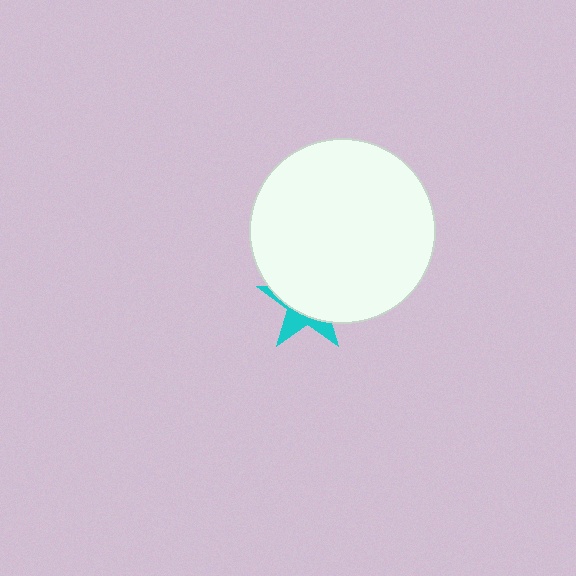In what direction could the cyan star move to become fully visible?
The cyan star could move down. That would shift it out from behind the white circle entirely.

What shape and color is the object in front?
The object in front is a white circle.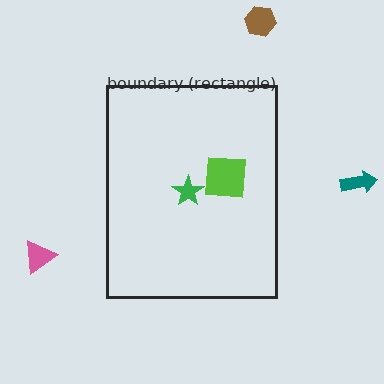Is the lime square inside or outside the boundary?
Inside.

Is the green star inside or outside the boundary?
Inside.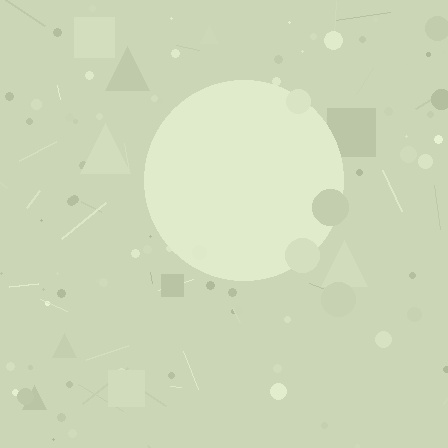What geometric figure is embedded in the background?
A circle is embedded in the background.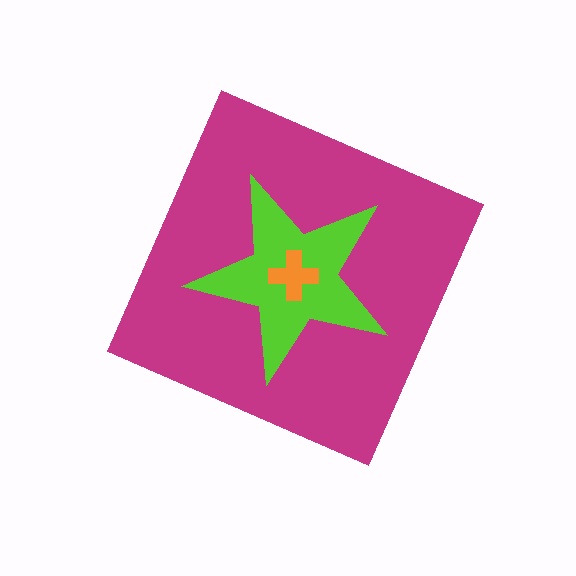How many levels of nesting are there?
3.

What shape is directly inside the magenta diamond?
The lime star.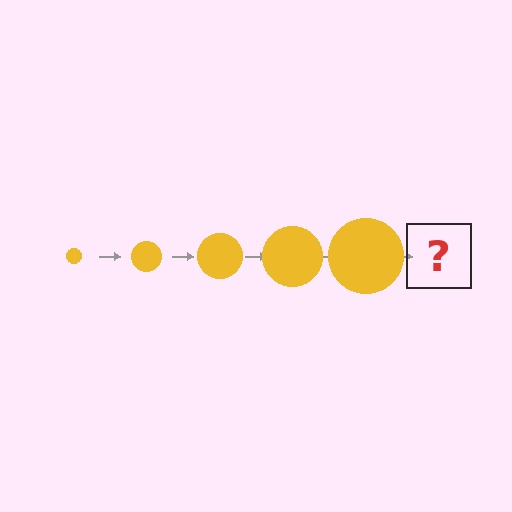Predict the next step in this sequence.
The next step is a yellow circle, larger than the previous one.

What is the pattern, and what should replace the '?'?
The pattern is that the circle gets progressively larger each step. The '?' should be a yellow circle, larger than the previous one.